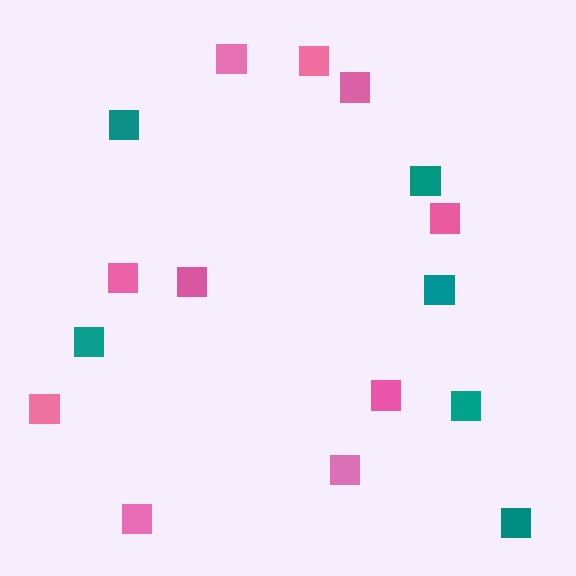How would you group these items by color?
There are 2 groups: one group of pink squares (10) and one group of teal squares (6).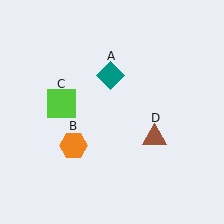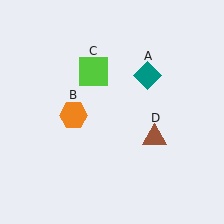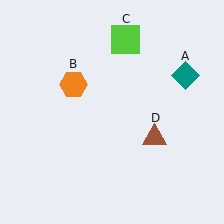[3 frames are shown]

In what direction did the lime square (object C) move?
The lime square (object C) moved up and to the right.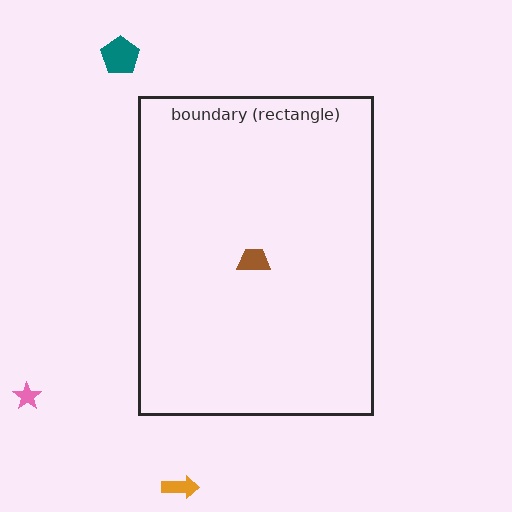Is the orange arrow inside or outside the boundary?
Outside.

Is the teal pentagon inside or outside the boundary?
Outside.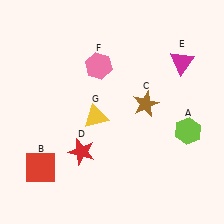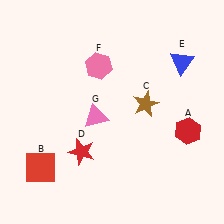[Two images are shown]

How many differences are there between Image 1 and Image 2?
There are 3 differences between the two images.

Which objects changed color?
A changed from lime to red. E changed from magenta to blue. G changed from yellow to pink.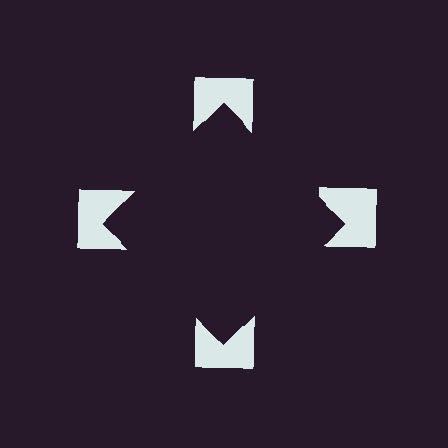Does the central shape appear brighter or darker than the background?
It typically appears slightly darker than the background, even though no actual brightness change is drawn.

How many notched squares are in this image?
There are 4 — one at each vertex of the illusory square.